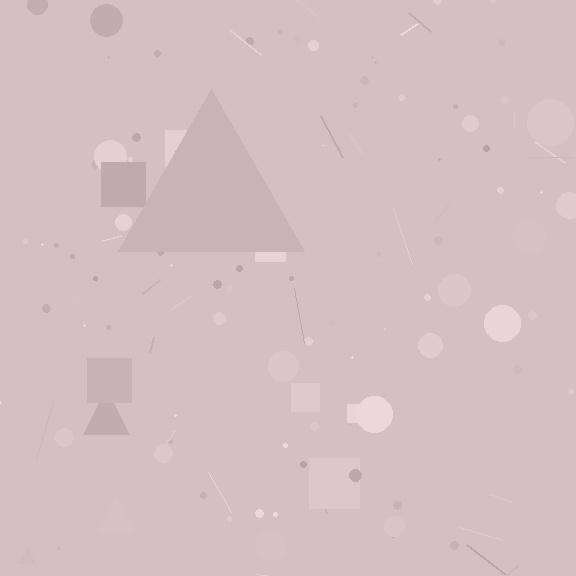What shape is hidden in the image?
A triangle is hidden in the image.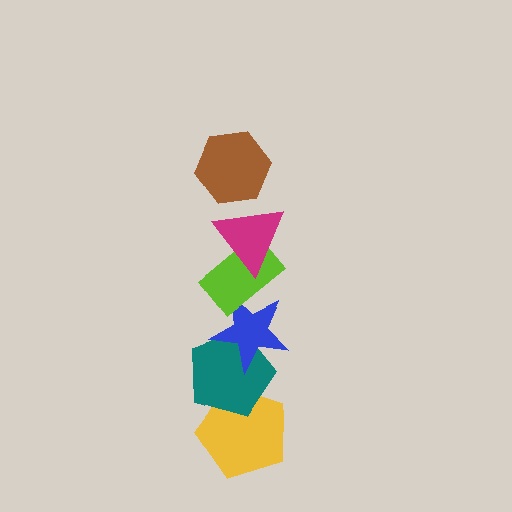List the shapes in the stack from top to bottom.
From top to bottom: the brown hexagon, the magenta triangle, the lime rectangle, the blue star, the teal pentagon, the yellow pentagon.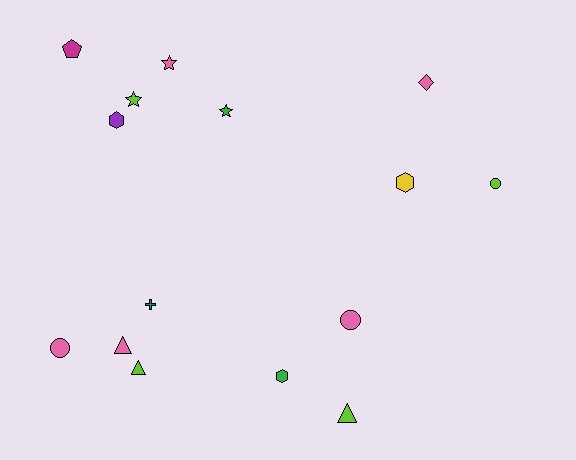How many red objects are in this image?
There are no red objects.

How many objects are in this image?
There are 15 objects.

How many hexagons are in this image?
There are 3 hexagons.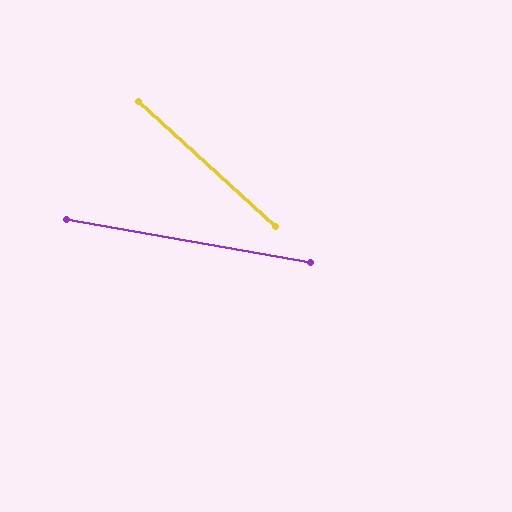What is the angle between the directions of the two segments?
Approximately 32 degrees.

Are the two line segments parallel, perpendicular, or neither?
Neither parallel nor perpendicular — they differ by about 32°.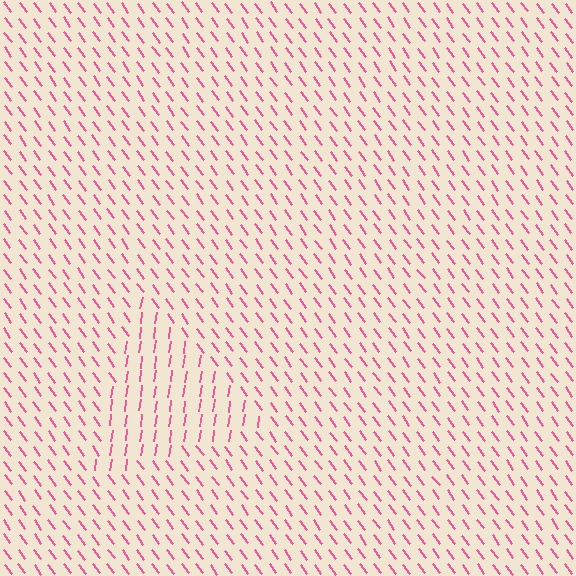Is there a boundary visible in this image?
Yes, there is a texture boundary formed by a change in line orientation.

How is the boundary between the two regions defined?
The boundary is defined purely by a change in line orientation (approximately 45 degrees difference). All lines are the same color and thickness.